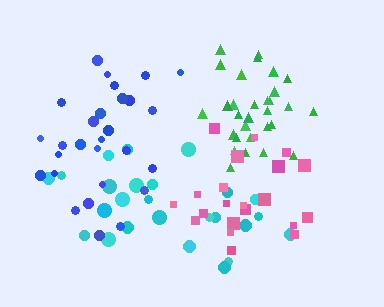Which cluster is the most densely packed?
Green.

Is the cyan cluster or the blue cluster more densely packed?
Blue.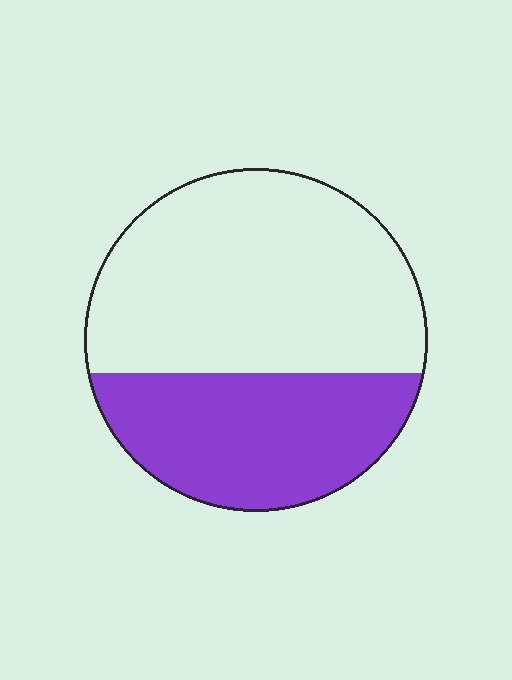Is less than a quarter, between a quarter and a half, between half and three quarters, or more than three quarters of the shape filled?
Between a quarter and a half.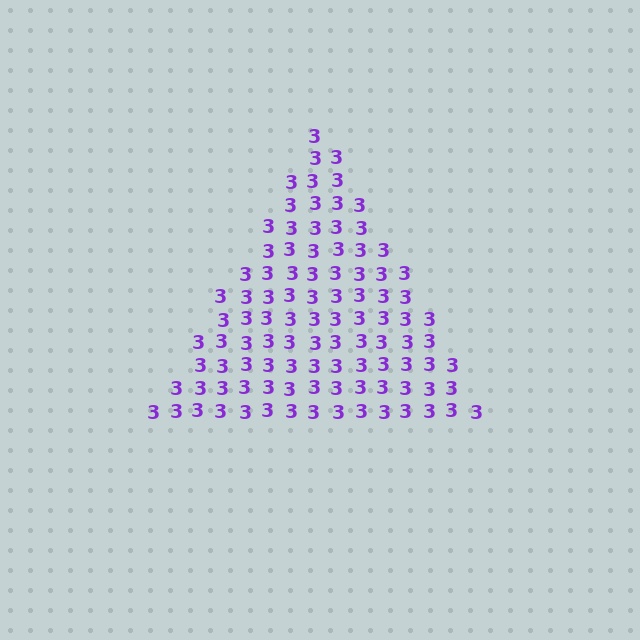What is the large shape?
The large shape is a triangle.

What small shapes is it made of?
It is made of small digit 3's.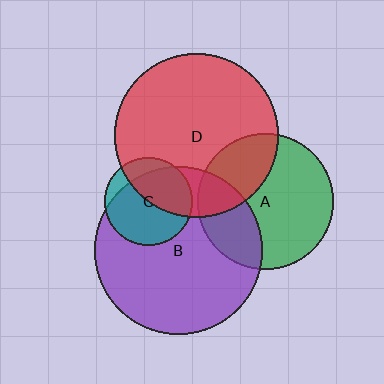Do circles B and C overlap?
Yes.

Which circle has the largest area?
Circle B (purple).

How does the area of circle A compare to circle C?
Approximately 2.4 times.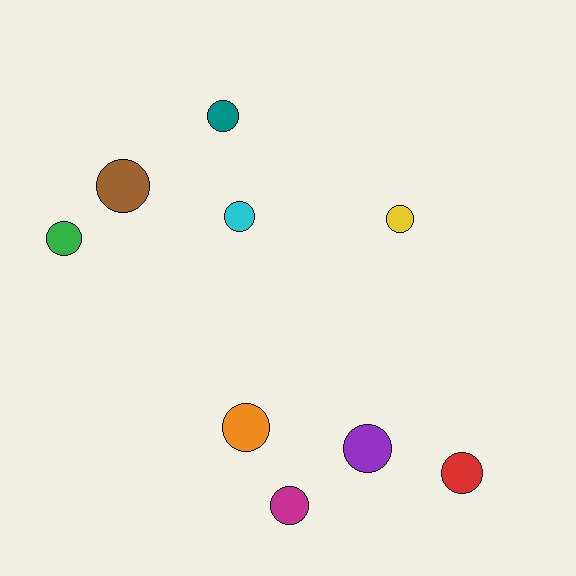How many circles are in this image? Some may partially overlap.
There are 9 circles.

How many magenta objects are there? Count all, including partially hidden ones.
There is 1 magenta object.